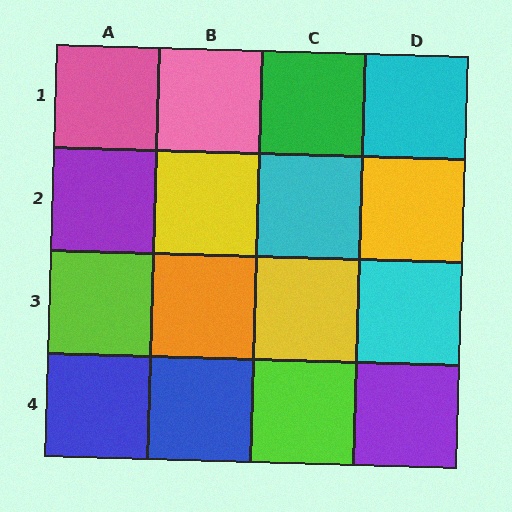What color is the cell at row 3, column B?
Orange.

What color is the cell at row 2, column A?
Purple.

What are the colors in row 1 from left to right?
Pink, pink, green, cyan.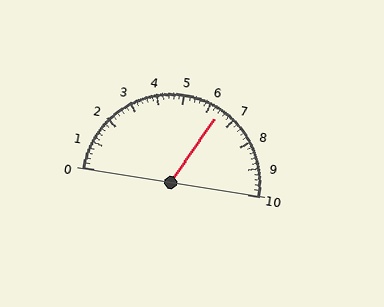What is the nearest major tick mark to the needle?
The nearest major tick mark is 6.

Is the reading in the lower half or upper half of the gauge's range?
The reading is in the upper half of the range (0 to 10).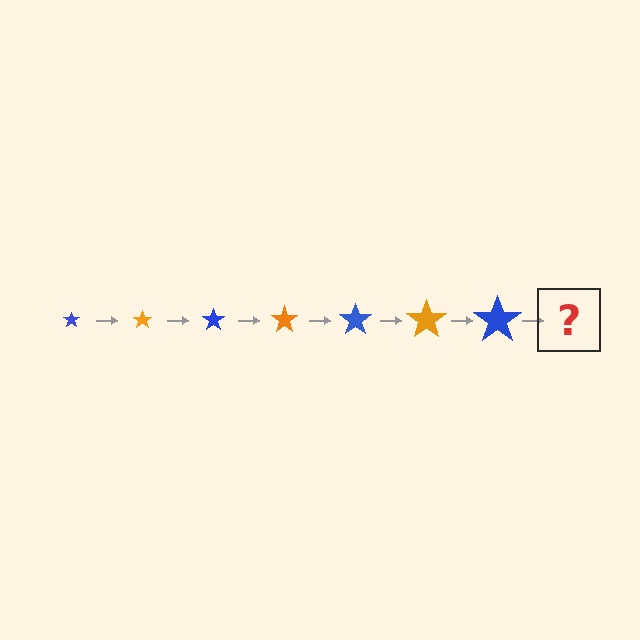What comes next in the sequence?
The next element should be an orange star, larger than the previous one.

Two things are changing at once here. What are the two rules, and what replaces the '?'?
The two rules are that the star grows larger each step and the color cycles through blue and orange. The '?' should be an orange star, larger than the previous one.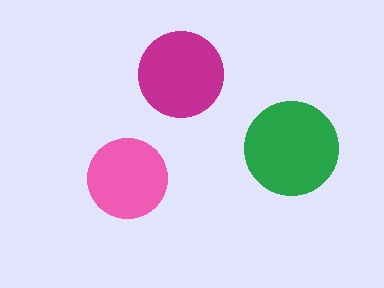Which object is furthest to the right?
The green circle is rightmost.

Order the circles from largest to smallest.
the green one, the magenta one, the pink one.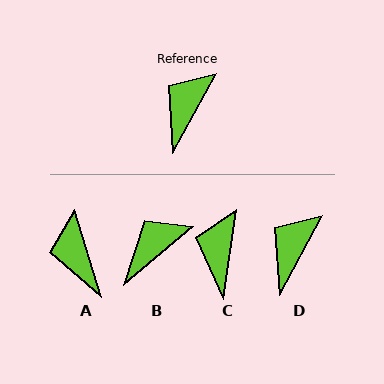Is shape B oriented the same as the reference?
No, it is off by about 22 degrees.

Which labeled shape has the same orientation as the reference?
D.